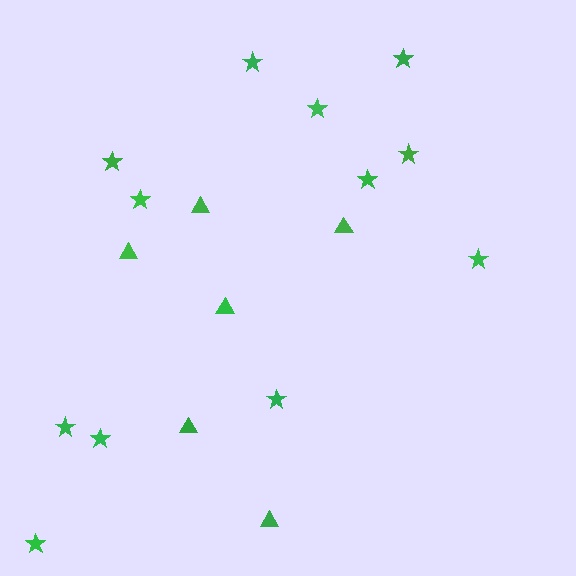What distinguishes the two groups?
There are 2 groups: one group of triangles (6) and one group of stars (12).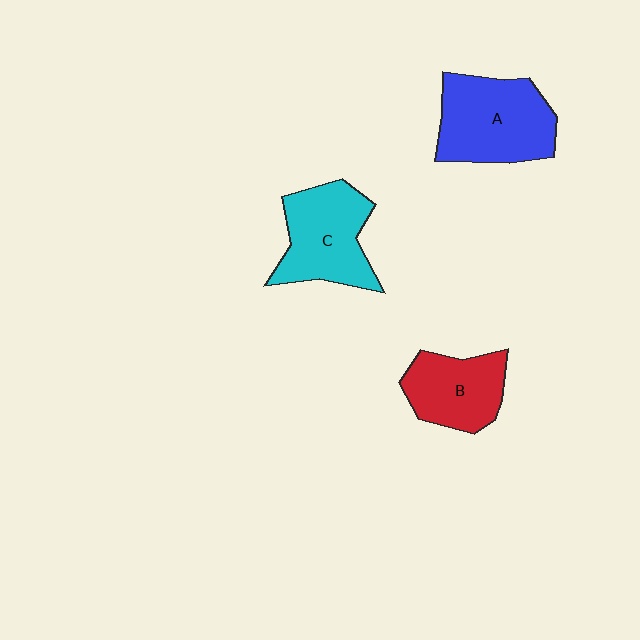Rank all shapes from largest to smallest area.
From largest to smallest: A (blue), C (cyan), B (red).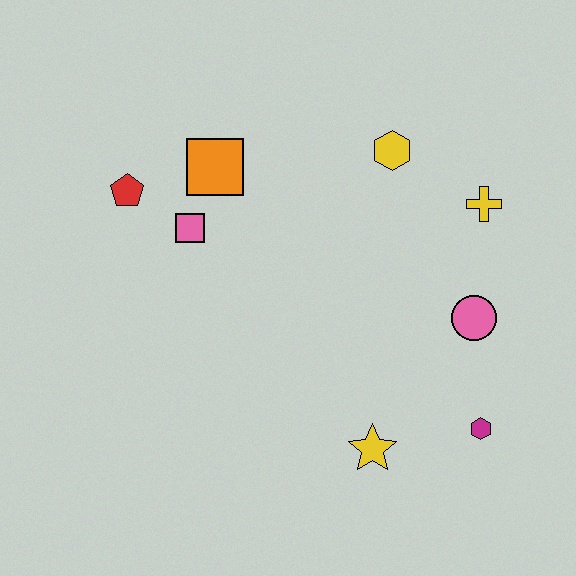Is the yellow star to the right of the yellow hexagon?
No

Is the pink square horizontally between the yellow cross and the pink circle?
No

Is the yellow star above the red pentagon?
No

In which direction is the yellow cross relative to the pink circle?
The yellow cross is above the pink circle.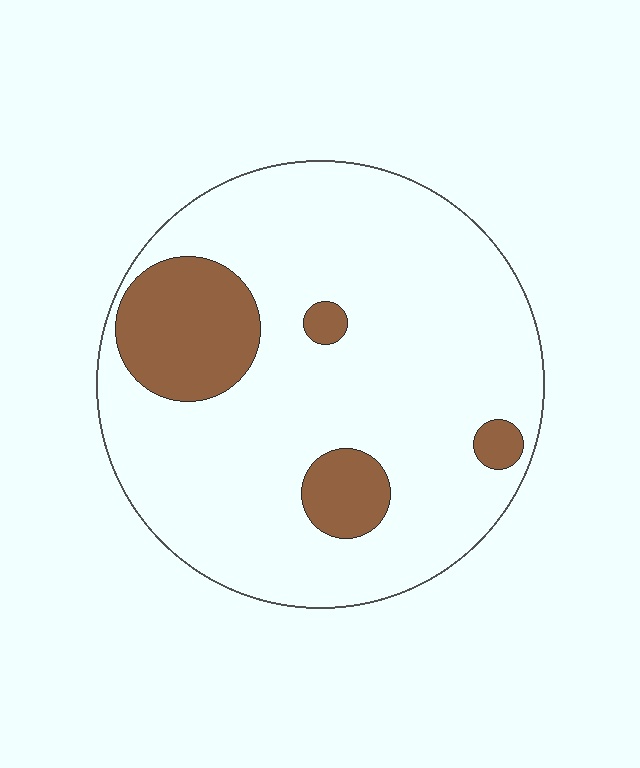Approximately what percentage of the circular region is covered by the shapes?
Approximately 15%.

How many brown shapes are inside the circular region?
4.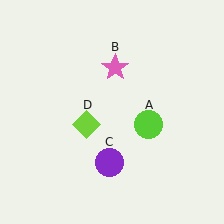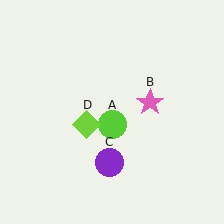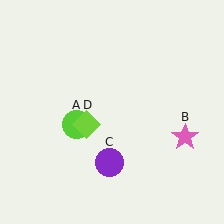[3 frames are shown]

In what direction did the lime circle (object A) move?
The lime circle (object A) moved left.